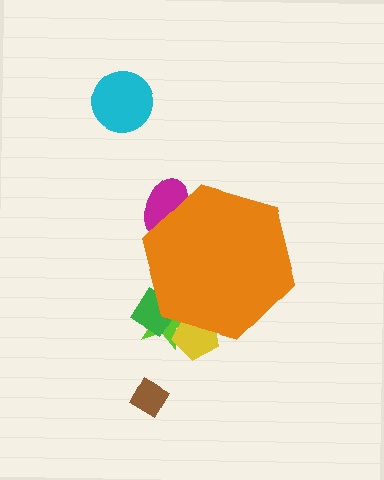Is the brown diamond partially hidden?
No, the brown diamond is fully visible.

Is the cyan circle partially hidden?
No, the cyan circle is fully visible.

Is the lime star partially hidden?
Yes, the lime star is partially hidden behind the orange hexagon.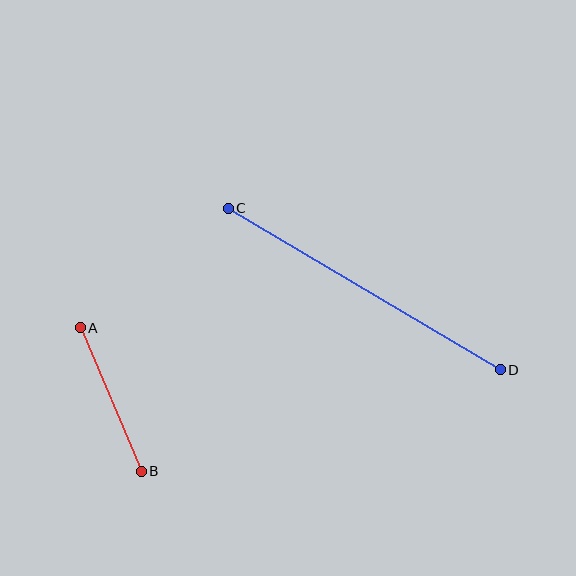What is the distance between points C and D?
The distance is approximately 317 pixels.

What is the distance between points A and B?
The distance is approximately 156 pixels.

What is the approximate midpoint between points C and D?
The midpoint is at approximately (364, 289) pixels.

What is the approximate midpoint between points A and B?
The midpoint is at approximately (111, 399) pixels.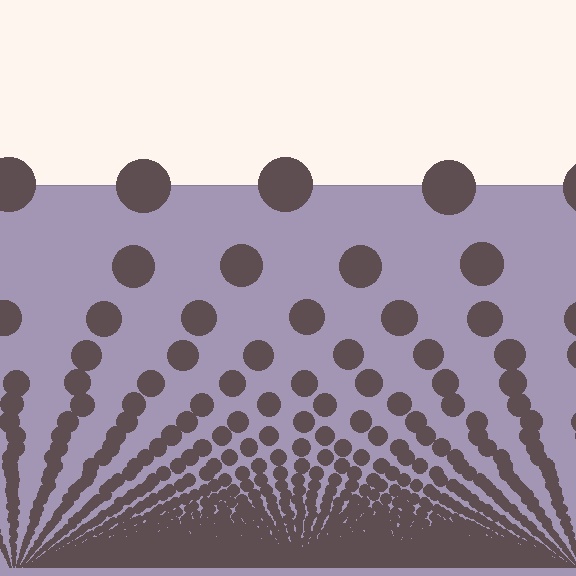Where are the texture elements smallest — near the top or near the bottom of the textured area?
Near the bottom.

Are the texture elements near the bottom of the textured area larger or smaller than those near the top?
Smaller. The gradient is inverted — elements near the bottom are smaller and denser.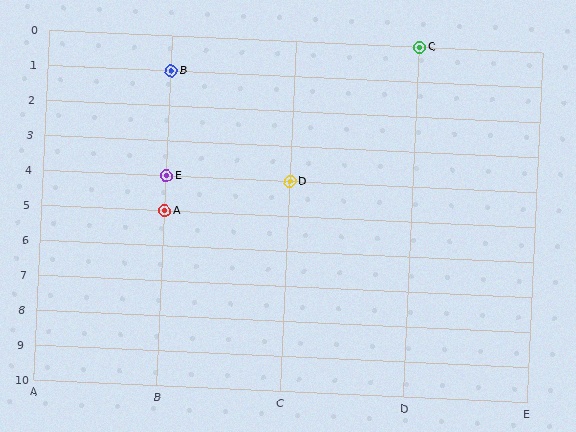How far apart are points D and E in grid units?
Points D and E are 1 column apart.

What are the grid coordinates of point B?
Point B is at grid coordinates (B, 1).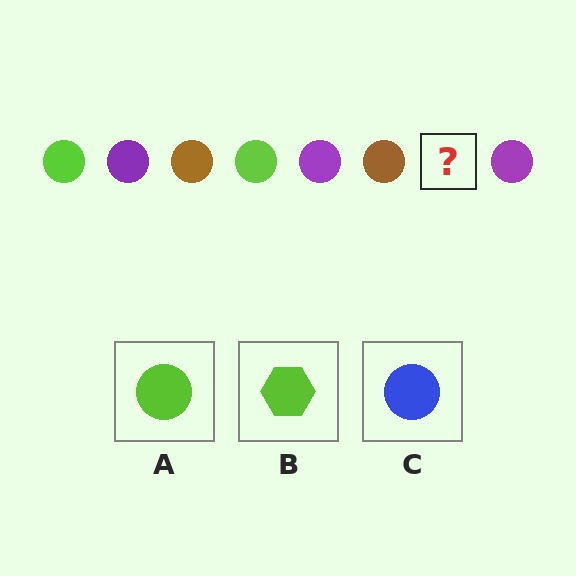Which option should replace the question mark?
Option A.